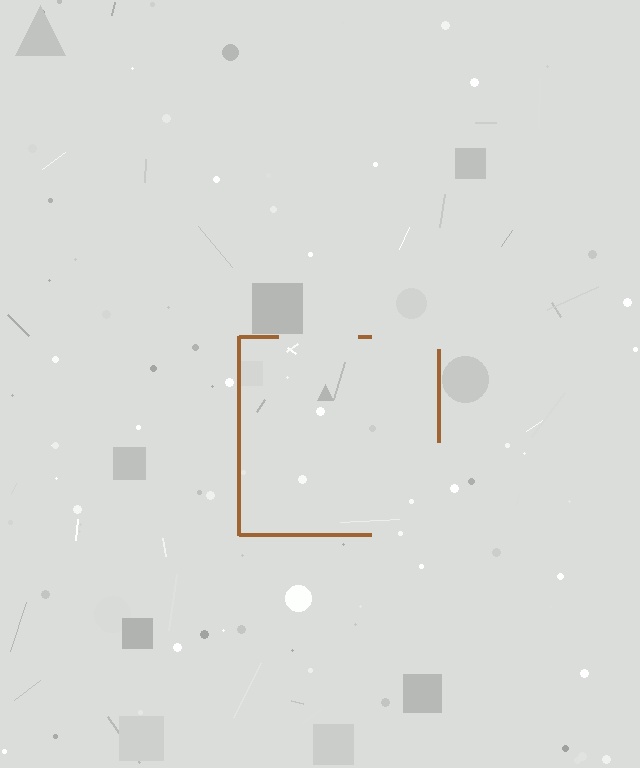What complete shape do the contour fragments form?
The contour fragments form a square.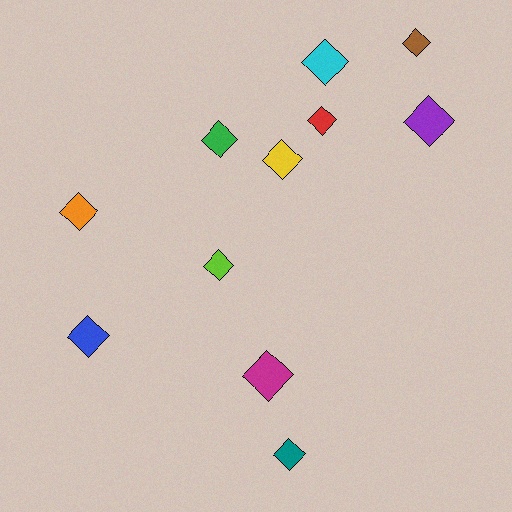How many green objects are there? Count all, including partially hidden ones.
There is 1 green object.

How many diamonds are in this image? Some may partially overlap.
There are 11 diamonds.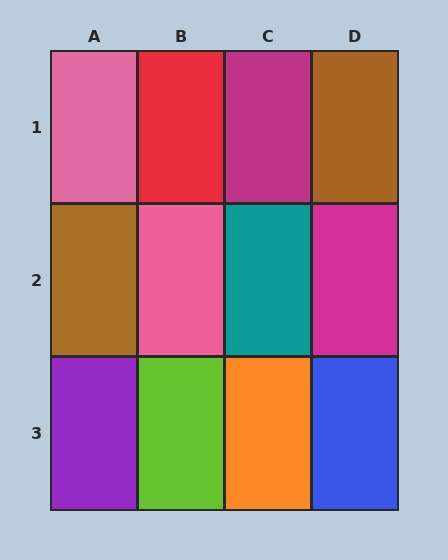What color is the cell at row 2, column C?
Teal.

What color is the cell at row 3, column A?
Purple.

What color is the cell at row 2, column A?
Brown.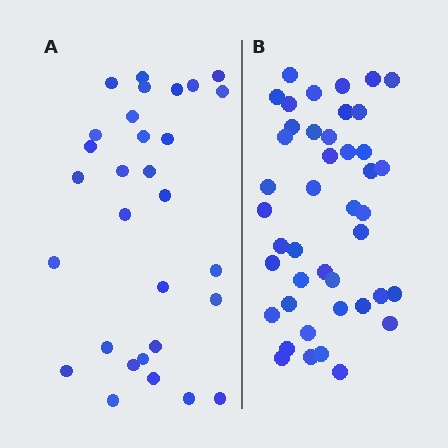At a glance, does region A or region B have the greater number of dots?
Region B (the right region) has more dots.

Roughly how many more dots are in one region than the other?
Region B has approximately 15 more dots than region A.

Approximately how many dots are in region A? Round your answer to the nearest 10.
About 30 dots.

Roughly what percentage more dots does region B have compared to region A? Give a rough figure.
About 45% more.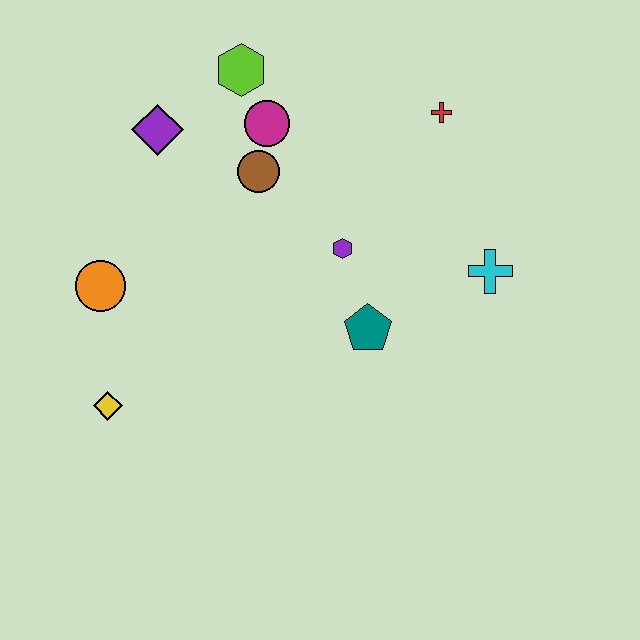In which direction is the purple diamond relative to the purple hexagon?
The purple diamond is to the left of the purple hexagon.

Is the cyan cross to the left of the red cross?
No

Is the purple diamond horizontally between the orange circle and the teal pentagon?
Yes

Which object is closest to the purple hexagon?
The teal pentagon is closest to the purple hexagon.